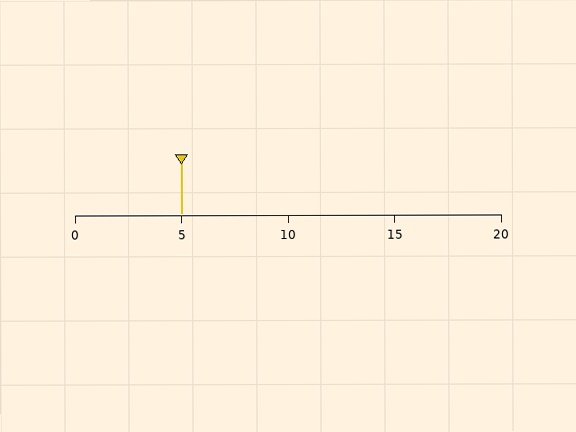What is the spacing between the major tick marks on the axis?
The major ticks are spaced 5 apart.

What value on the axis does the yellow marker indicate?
The marker indicates approximately 5.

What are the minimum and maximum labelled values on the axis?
The axis runs from 0 to 20.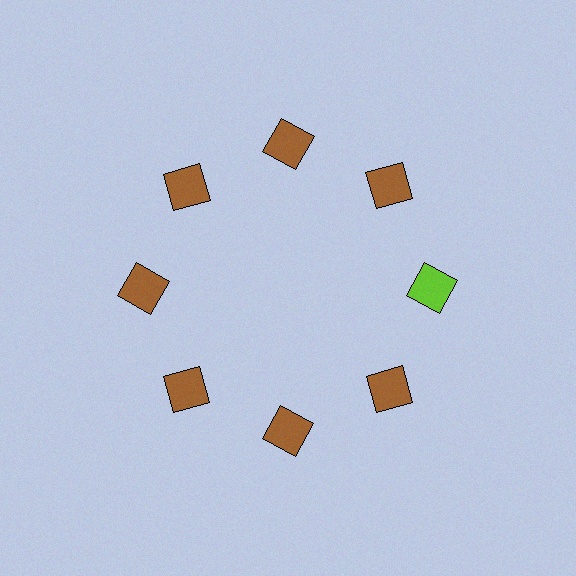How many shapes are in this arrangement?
There are 8 shapes arranged in a ring pattern.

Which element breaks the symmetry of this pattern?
The lime square at roughly the 3 o'clock position breaks the symmetry. All other shapes are brown squares.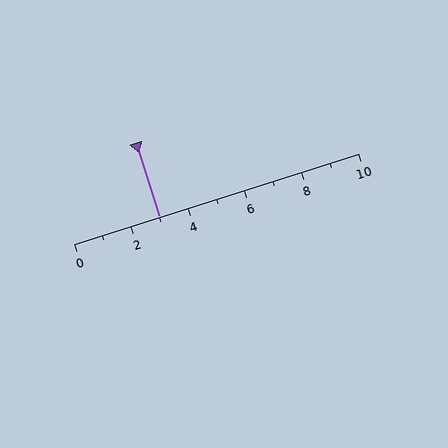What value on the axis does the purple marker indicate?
The marker indicates approximately 3.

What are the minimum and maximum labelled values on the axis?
The axis runs from 0 to 10.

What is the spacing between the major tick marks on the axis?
The major ticks are spaced 2 apart.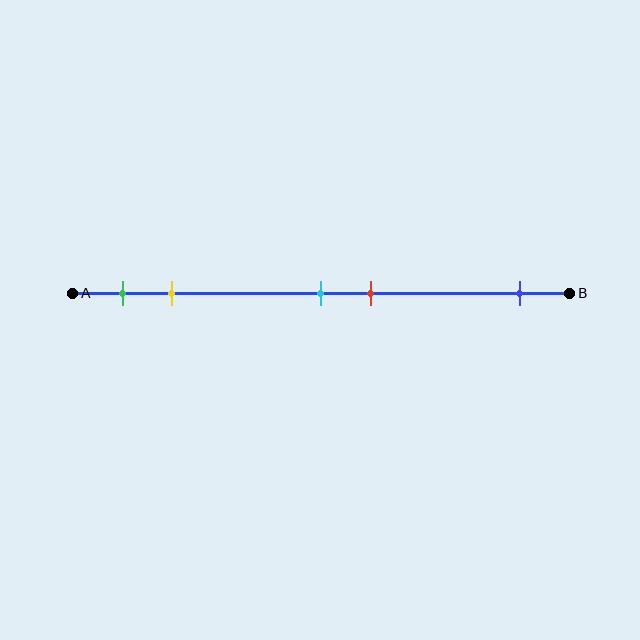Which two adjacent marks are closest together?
The cyan and red marks are the closest adjacent pair.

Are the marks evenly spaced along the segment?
No, the marks are not evenly spaced.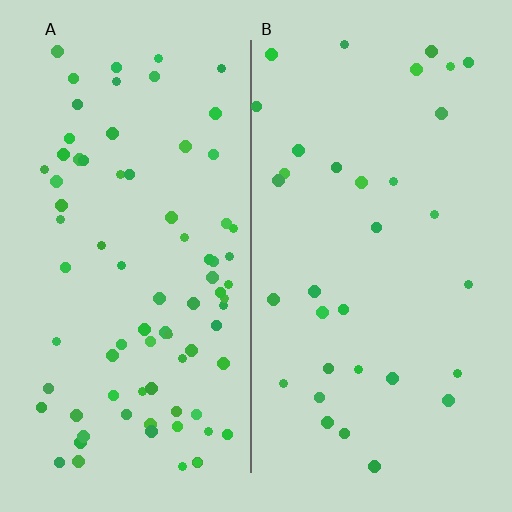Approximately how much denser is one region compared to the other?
Approximately 2.5× — region A over region B.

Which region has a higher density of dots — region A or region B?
A (the left).